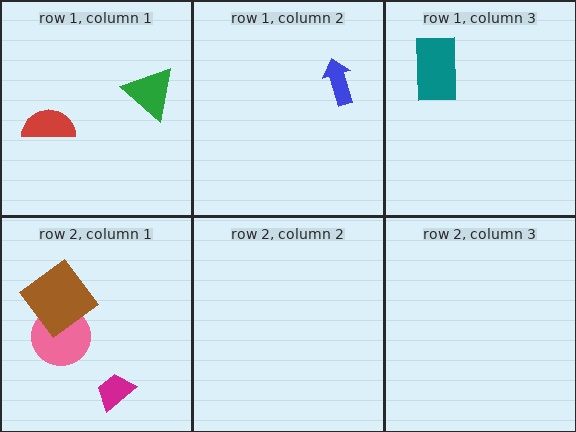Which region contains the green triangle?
The row 1, column 1 region.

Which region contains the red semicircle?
The row 1, column 1 region.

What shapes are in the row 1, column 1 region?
The red semicircle, the green triangle.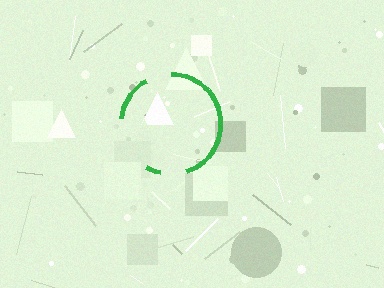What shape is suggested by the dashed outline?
The dashed outline suggests a circle.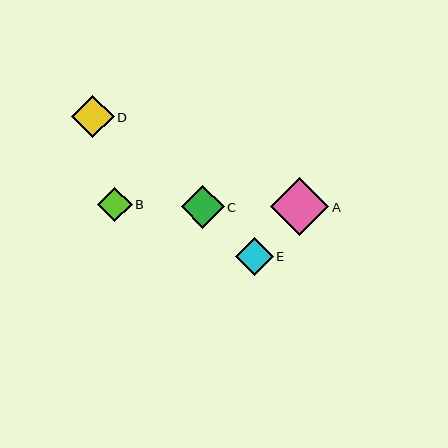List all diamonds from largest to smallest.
From largest to smallest: A, C, D, E, B.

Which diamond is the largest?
Diamond A is the largest with a size of approximately 58 pixels.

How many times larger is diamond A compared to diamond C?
Diamond A is approximately 1.4 times the size of diamond C.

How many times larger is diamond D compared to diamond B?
Diamond D is approximately 1.2 times the size of diamond B.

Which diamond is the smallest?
Diamond B is the smallest with a size of approximately 35 pixels.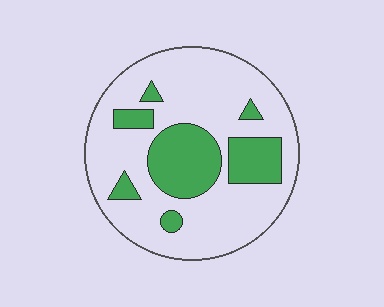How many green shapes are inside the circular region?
7.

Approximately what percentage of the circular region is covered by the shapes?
Approximately 25%.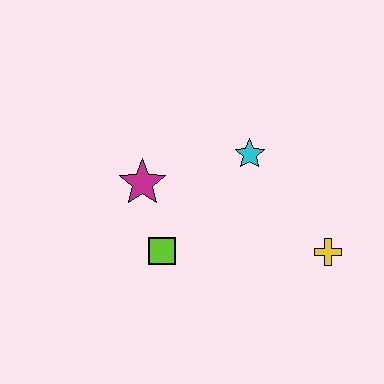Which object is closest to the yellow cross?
The cyan star is closest to the yellow cross.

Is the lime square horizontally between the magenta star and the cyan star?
Yes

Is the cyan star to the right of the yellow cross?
No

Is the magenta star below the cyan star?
Yes